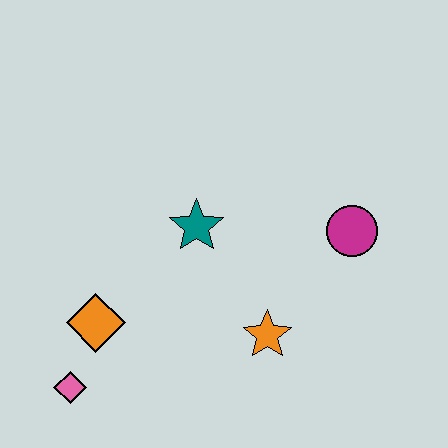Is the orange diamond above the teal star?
No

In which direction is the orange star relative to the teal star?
The orange star is below the teal star.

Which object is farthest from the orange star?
The pink diamond is farthest from the orange star.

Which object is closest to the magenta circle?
The orange star is closest to the magenta circle.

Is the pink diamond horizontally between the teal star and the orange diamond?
No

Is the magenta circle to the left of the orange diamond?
No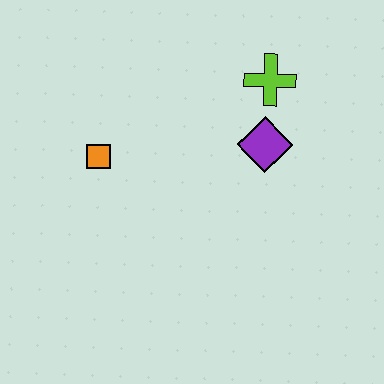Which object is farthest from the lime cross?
The orange square is farthest from the lime cross.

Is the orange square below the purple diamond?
Yes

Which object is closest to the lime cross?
The purple diamond is closest to the lime cross.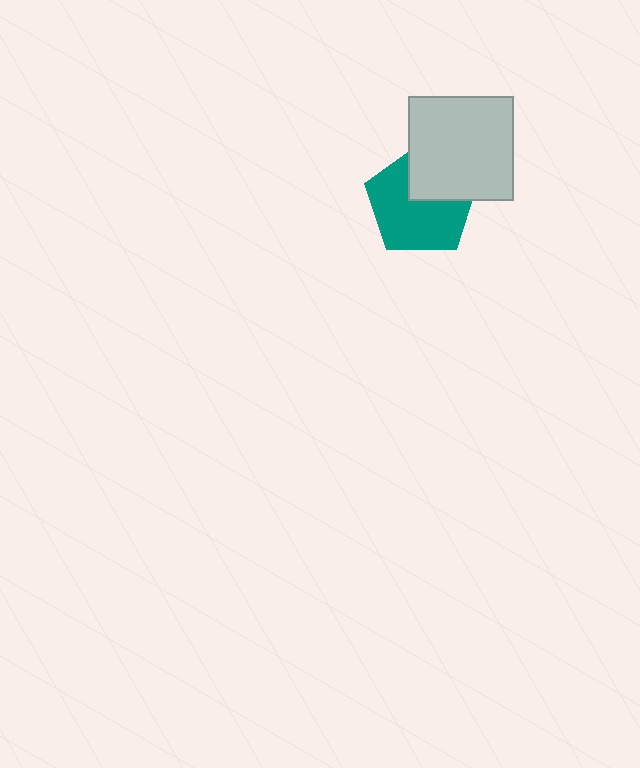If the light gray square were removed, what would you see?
You would see the complete teal pentagon.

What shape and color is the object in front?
The object in front is a light gray square.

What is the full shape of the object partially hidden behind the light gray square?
The partially hidden object is a teal pentagon.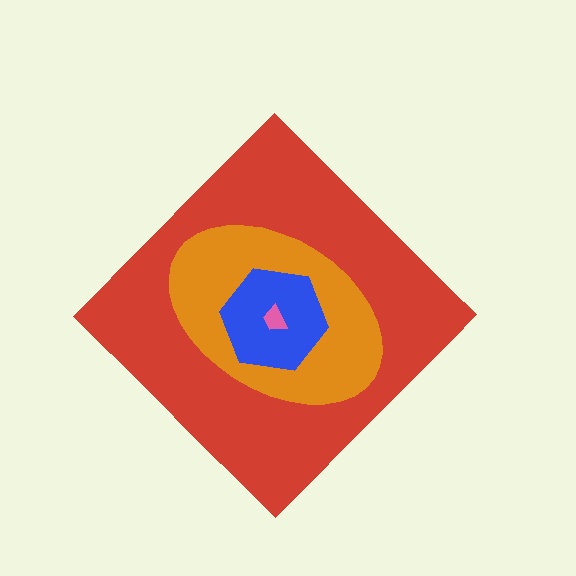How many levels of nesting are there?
4.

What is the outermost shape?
The red diamond.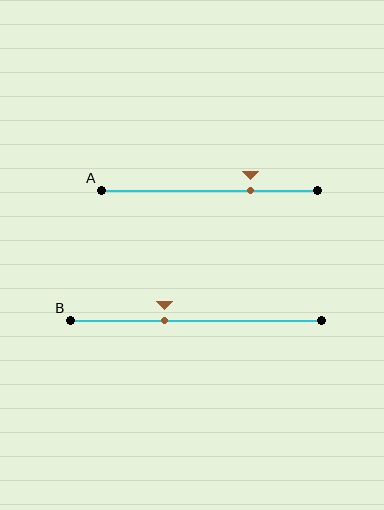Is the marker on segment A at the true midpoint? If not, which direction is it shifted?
No, the marker on segment A is shifted to the right by about 19% of the segment length.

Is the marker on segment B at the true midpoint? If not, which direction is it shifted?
No, the marker on segment B is shifted to the left by about 13% of the segment length.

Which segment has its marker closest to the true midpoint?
Segment B has its marker closest to the true midpoint.